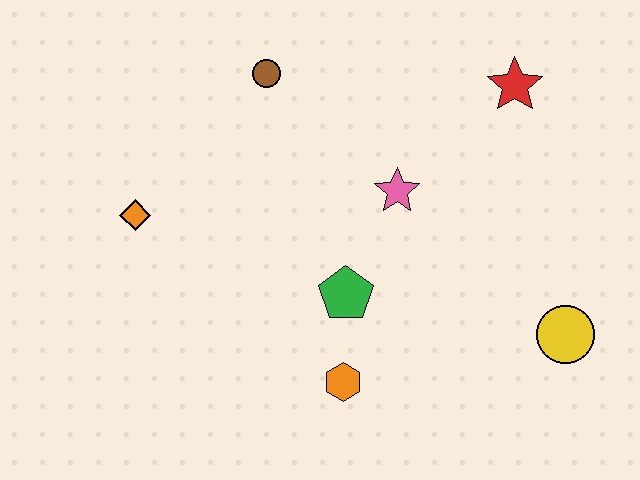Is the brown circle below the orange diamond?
No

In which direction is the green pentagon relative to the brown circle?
The green pentagon is below the brown circle.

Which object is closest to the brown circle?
The pink star is closest to the brown circle.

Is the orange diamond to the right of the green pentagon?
No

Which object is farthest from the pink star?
The orange diamond is farthest from the pink star.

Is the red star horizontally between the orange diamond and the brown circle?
No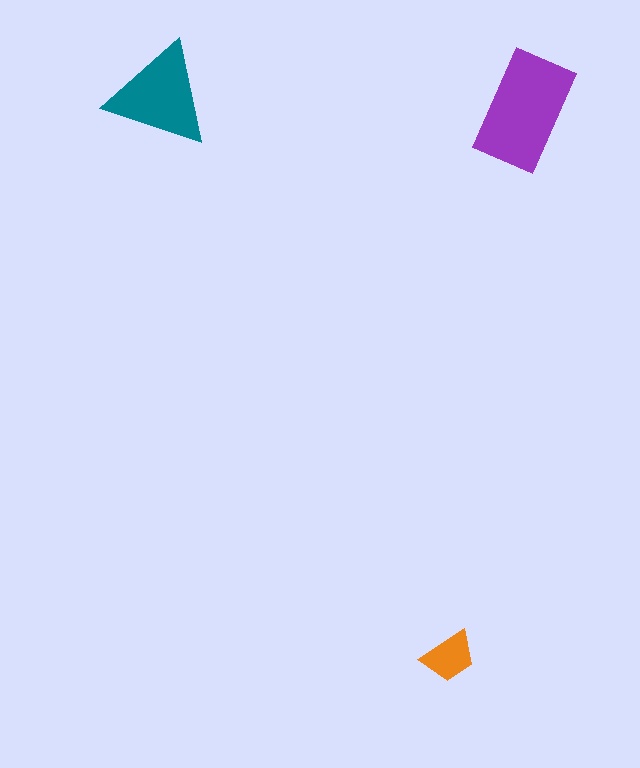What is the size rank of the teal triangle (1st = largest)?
2nd.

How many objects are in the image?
There are 3 objects in the image.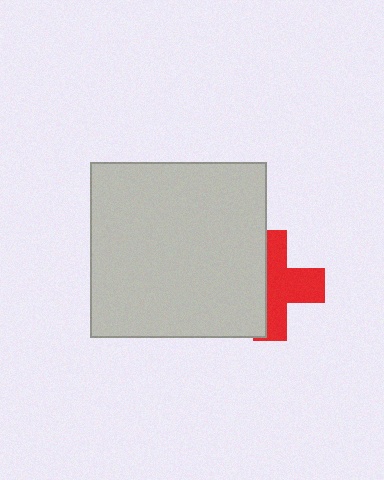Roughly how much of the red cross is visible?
About half of it is visible (roughly 55%).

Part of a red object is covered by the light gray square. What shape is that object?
It is a cross.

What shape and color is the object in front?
The object in front is a light gray square.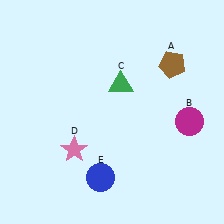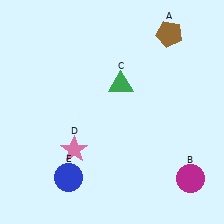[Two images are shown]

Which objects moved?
The objects that moved are: the brown pentagon (A), the magenta circle (B), the blue circle (E).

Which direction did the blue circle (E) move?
The blue circle (E) moved left.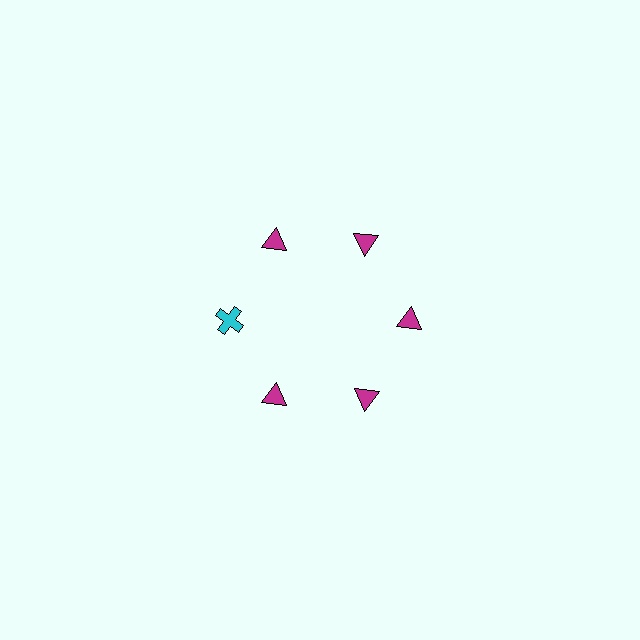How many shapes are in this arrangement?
There are 6 shapes arranged in a ring pattern.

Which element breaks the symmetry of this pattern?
The cyan cross at roughly the 9 o'clock position breaks the symmetry. All other shapes are magenta triangles.